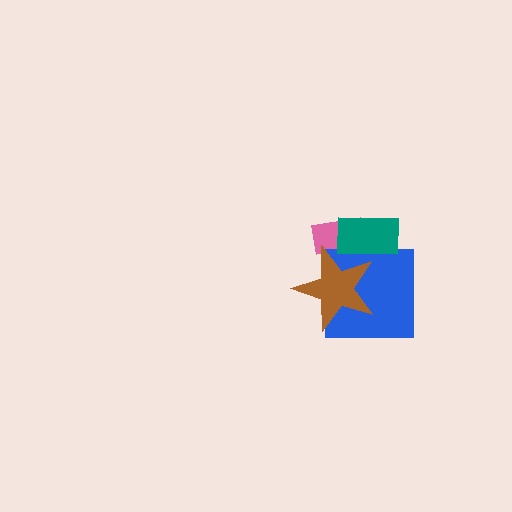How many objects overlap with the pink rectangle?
2 objects overlap with the pink rectangle.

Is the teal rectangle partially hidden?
Yes, it is partially covered by another shape.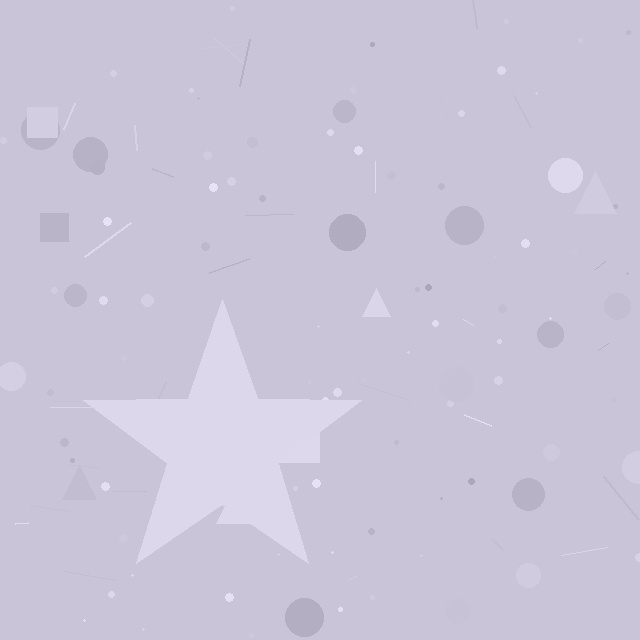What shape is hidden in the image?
A star is hidden in the image.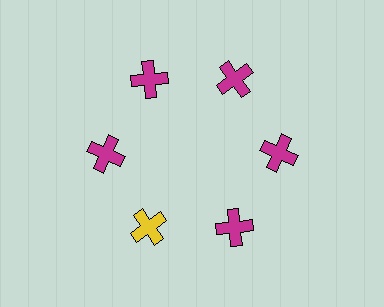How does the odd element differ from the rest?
It has a different color: yellow instead of magenta.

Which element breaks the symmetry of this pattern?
The yellow cross at roughly the 7 o'clock position breaks the symmetry. All other shapes are magenta crosses.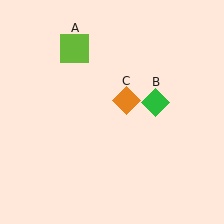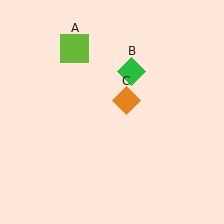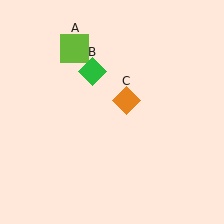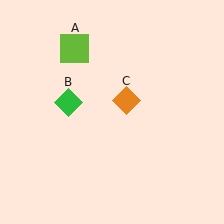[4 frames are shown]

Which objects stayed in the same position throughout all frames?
Lime square (object A) and orange diamond (object C) remained stationary.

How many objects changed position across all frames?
1 object changed position: green diamond (object B).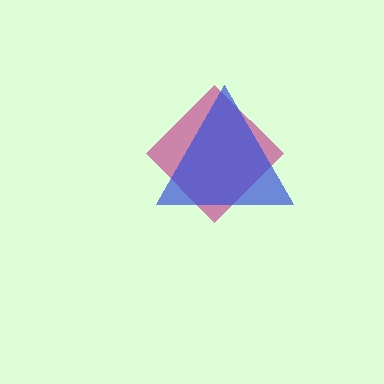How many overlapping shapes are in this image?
There are 2 overlapping shapes in the image.